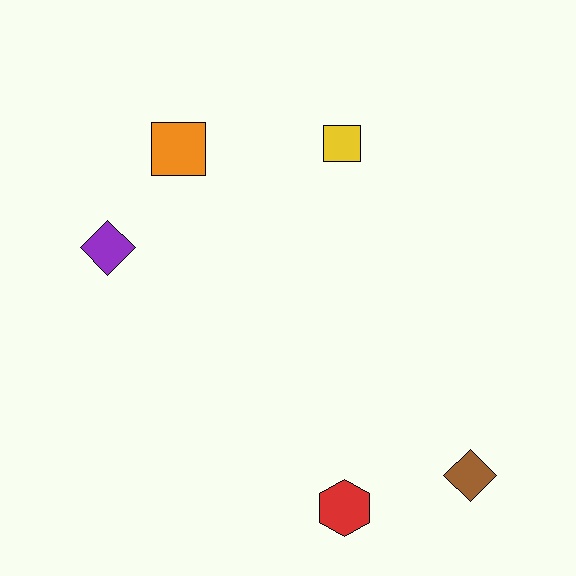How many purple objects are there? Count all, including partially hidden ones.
There is 1 purple object.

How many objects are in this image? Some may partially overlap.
There are 5 objects.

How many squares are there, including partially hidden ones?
There are 2 squares.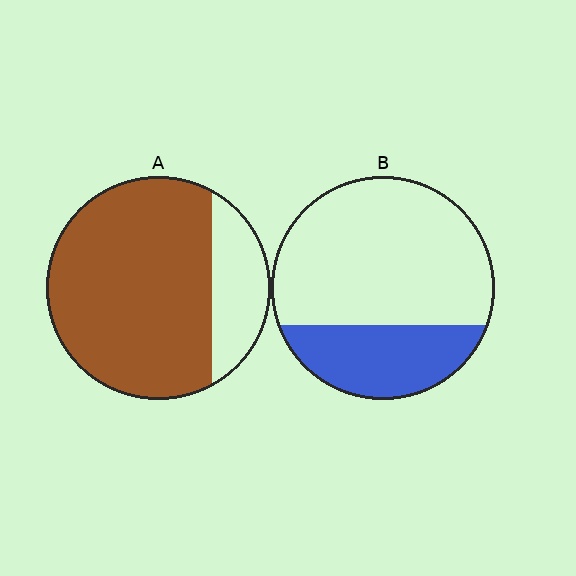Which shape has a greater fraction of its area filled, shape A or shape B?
Shape A.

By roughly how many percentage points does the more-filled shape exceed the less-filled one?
By roughly 50 percentage points (A over B).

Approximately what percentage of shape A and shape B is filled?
A is approximately 80% and B is approximately 30%.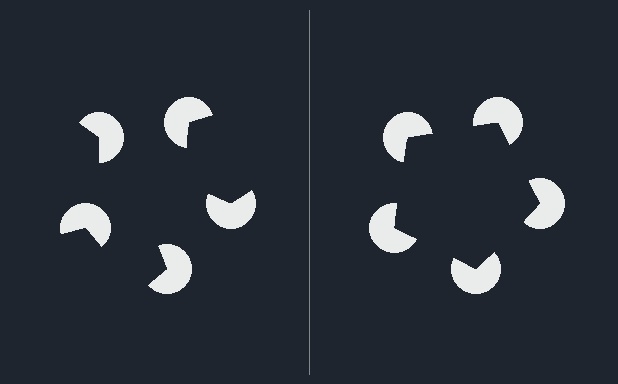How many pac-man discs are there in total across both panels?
10 — 5 on each side.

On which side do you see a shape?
An illusory pentagon appears on the right side. On the left side the wedge cuts are rotated, so no coherent shape forms.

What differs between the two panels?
The pac-man discs are positioned identically on both sides; only the wedge orientations differ. On the right they align to a pentagon; on the left they are misaligned.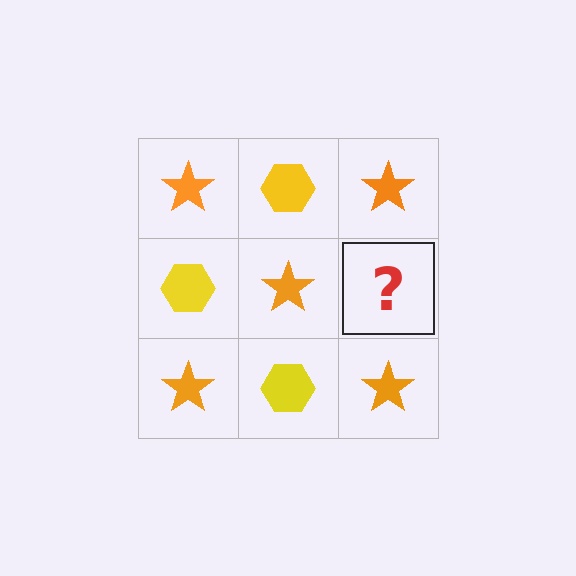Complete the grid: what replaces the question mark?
The question mark should be replaced with a yellow hexagon.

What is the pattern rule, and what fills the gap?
The rule is that it alternates orange star and yellow hexagon in a checkerboard pattern. The gap should be filled with a yellow hexagon.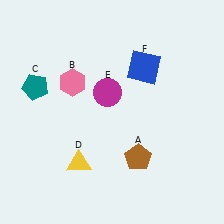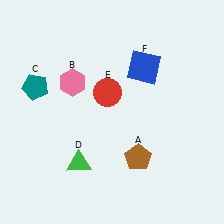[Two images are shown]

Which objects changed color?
D changed from yellow to green. E changed from magenta to red.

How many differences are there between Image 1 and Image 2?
There are 2 differences between the two images.